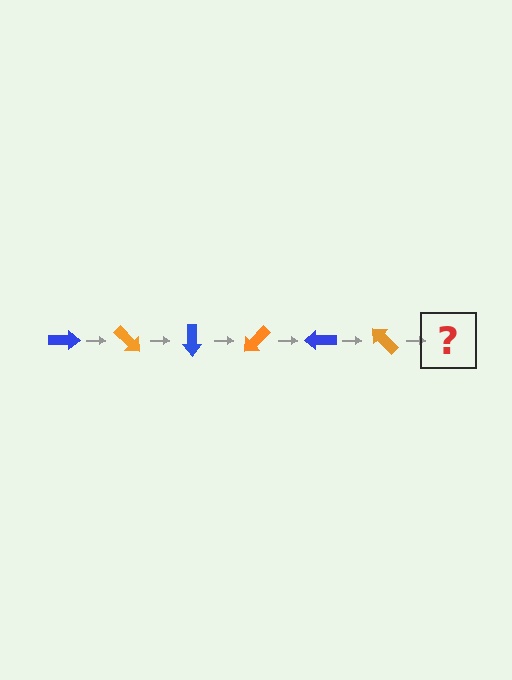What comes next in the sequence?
The next element should be a blue arrow, rotated 270 degrees from the start.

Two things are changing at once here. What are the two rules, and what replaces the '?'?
The two rules are that it rotates 45 degrees each step and the color cycles through blue and orange. The '?' should be a blue arrow, rotated 270 degrees from the start.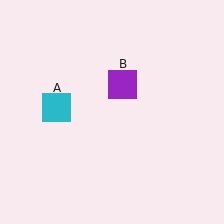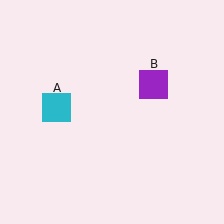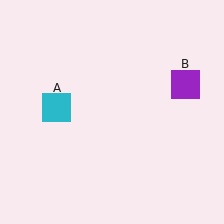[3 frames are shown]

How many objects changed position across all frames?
1 object changed position: purple square (object B).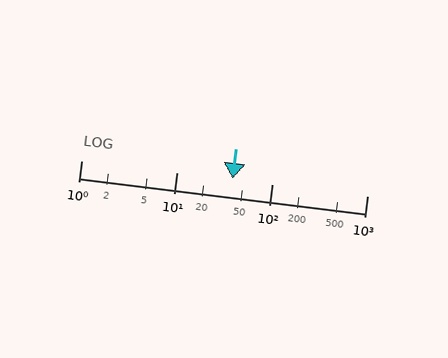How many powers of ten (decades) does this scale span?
The scale spans 3 decades, from 1 to 1000.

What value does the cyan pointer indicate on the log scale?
The pointer indicates approximately 39.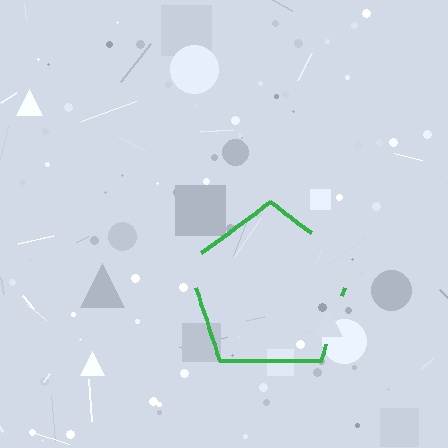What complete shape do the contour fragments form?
The contour fragments form a pentagon.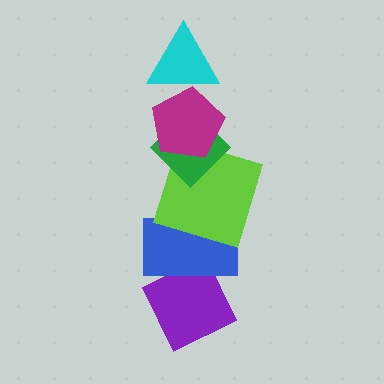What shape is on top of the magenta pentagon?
The cyan triangle is on top of the magenta pentagon.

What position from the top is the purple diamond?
The purple diamond is 6th from the top.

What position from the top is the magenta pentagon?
The magenta pentagon is 2nd from the top.